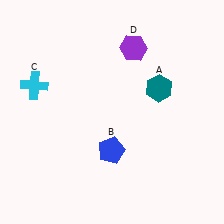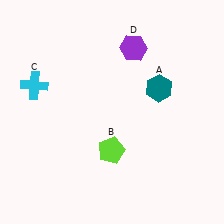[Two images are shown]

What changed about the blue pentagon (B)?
In Image 1, B is blue. In Image 2, it changed to lime.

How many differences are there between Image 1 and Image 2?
There is 1 difference between the two images.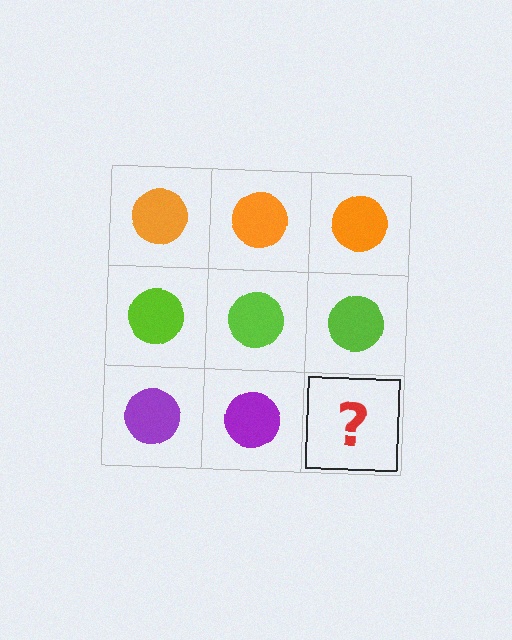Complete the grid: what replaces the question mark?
The question mark should be replaced with a purple circle.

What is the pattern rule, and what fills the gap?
The rule is that each row has a consistent color. The gap should be filled with a purple circle.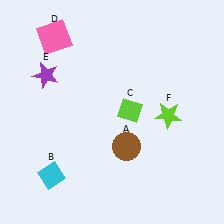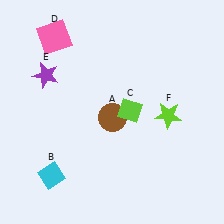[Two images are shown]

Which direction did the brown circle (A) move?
The brown circle (A) moved up.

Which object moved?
The brown circle (A) moved up.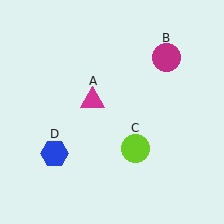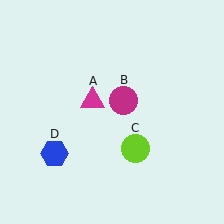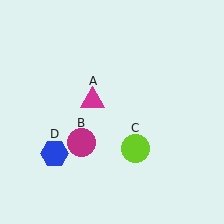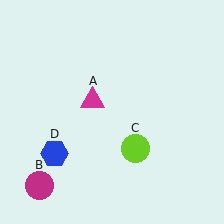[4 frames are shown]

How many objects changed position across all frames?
1 object changed position: magenta circle (object B).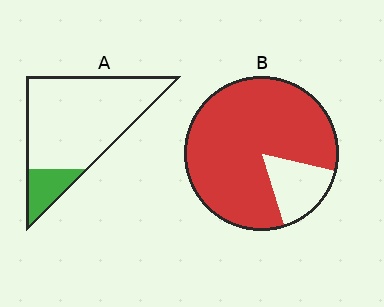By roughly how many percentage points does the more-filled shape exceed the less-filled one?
By roughly 70 percentage points (B over A).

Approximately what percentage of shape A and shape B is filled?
A is approximately 15% and B is approximately 85%.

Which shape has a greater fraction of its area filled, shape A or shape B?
Shape B.